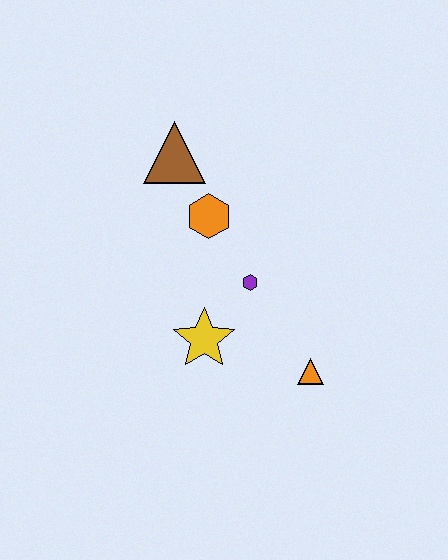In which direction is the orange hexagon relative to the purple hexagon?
The orange hexagon is above the purple hexagon.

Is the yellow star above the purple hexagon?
No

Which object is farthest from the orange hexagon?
The orange triangle is farthest from the orange hexagon.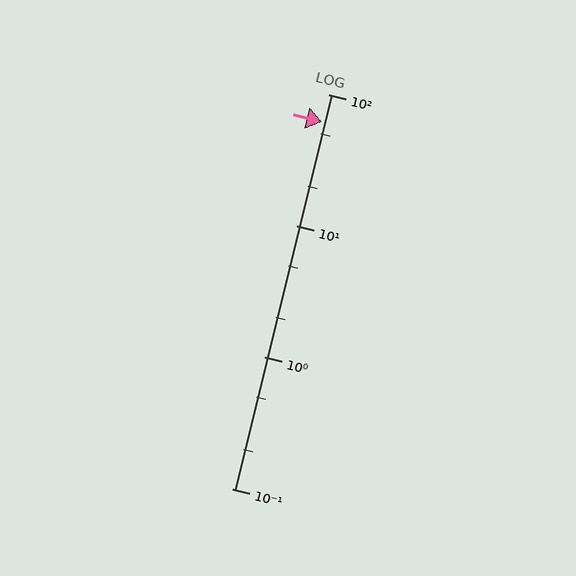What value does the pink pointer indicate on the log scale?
The pointer indicates approximately 62.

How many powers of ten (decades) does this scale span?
The scale spans 3 decades, from 0.1 to 100.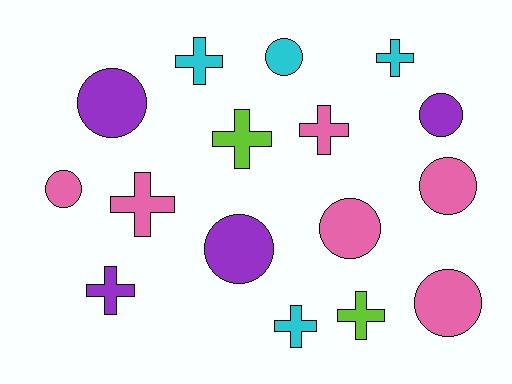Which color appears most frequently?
Pink, with 6 objects.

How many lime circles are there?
There are no lime circles.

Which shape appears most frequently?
Circle, with 8 objects.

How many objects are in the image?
There are 16 objects.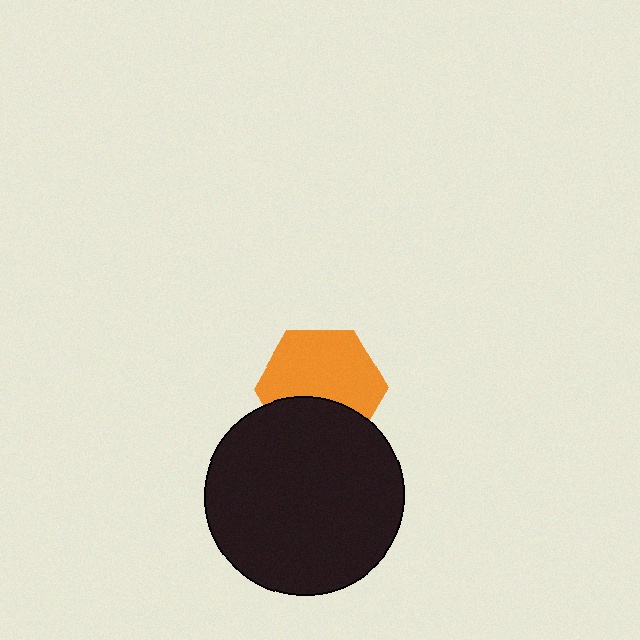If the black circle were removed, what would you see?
You would see the complete orange hexagon.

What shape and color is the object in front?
The object in front is a black circle.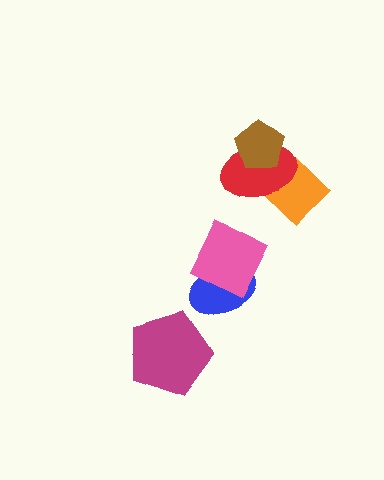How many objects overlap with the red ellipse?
2 objects overlap with the red ellipse.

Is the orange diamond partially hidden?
Yes, it is partially covered by another shape.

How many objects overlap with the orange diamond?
1 object overlaps with the orange diamond.